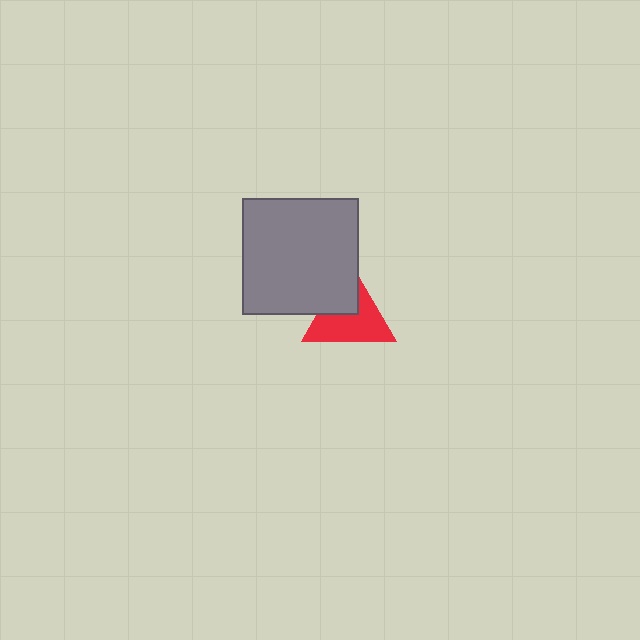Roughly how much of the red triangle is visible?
About half of it is visible (roughly 64%).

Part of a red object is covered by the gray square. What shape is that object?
It is a triangle.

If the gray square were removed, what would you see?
You would see the complete red triangle.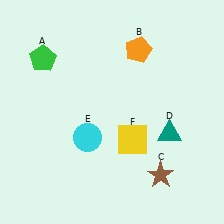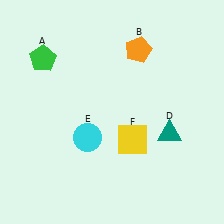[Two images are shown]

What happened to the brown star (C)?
The brown star (C) was removed in Image 2. It was in the bottom-right area of Image 1.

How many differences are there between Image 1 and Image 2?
There is 1 difference between the two images.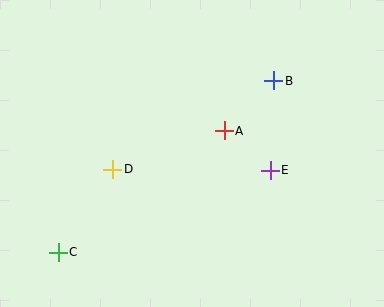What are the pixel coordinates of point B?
Point B is at (274, 81).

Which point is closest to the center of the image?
Point A at (224, 131) is closest to the center.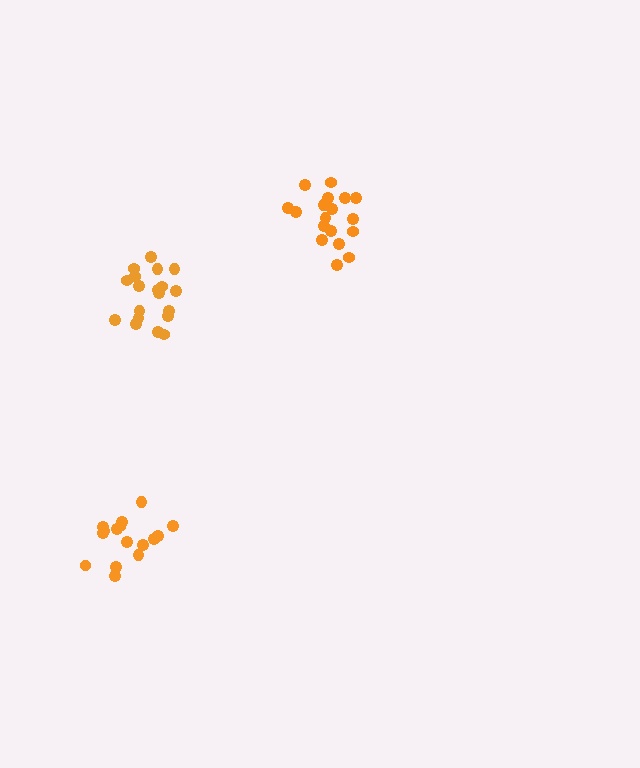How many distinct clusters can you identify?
There are 3 distinct clusters.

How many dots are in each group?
Group 1: 16 dots, Group 2: 19 dots, Group 3: 18 dots (53 total).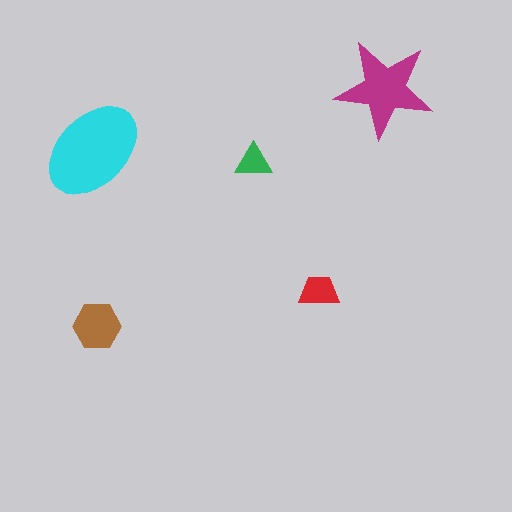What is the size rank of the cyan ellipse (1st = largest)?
1st.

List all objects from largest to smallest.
The cyan ellipse, the magenta star, the brown hexagon, the red trapezoid, the green triangle.